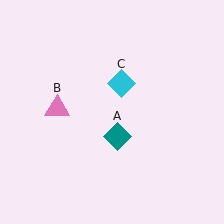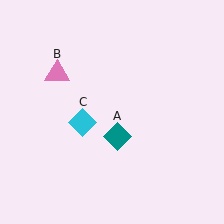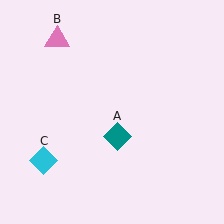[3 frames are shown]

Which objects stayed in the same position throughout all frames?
Teal diamond (object A) remained stationary.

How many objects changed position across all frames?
2 objects changed position: pink triangle (object B), cyan diamond (object C).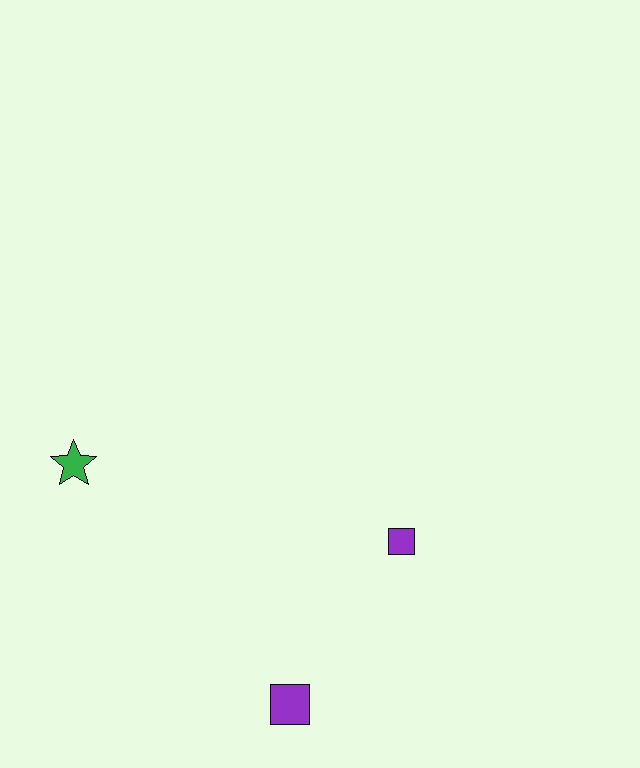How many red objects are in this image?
There are no red objects.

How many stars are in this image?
There is 1 star.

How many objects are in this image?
There are 3 objects.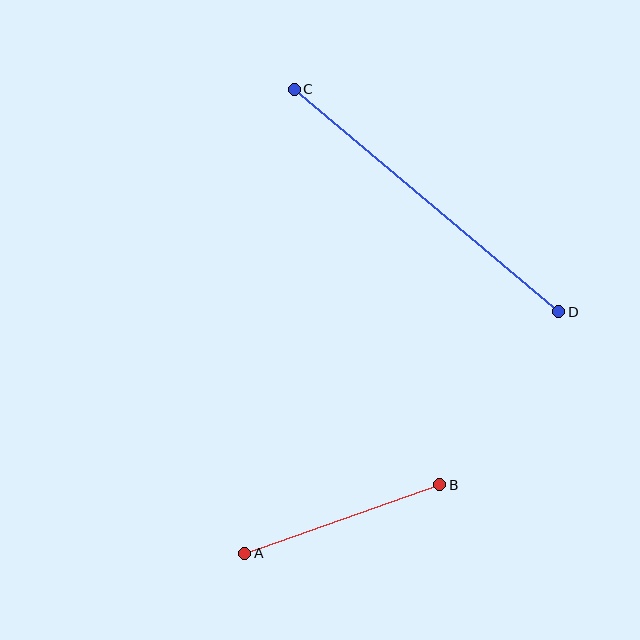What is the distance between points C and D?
The distance is approximately 345 pixels.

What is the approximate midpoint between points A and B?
The midpoint is at approximately (342, 519) pixels.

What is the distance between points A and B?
The distance is approximately 207 pixels.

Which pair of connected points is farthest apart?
Points C and D are farthest apart.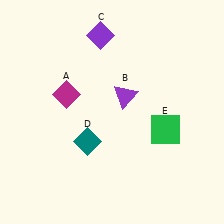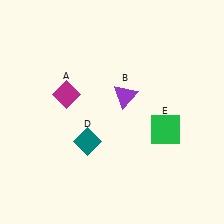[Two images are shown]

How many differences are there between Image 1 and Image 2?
There is 1 difference between the two images.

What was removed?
The purple diamond (C) was removed in Image 2.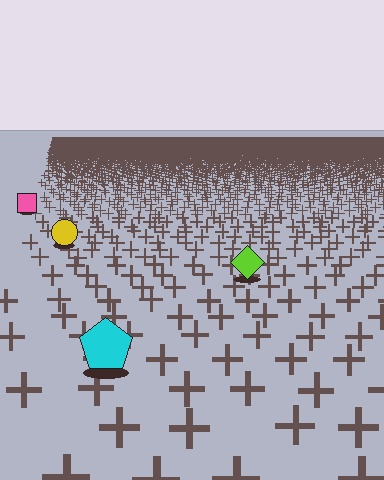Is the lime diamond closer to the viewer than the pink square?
Yes. The lime diamond is closer — you can tell from the texture gradient: the ground texture is coarser near it.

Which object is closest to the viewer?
The cyan pentagon is closest. The texture marks near it are larger and more spread out.